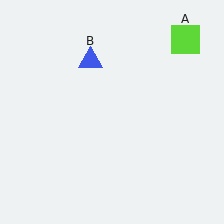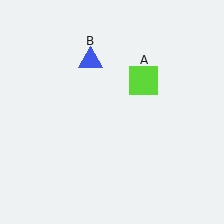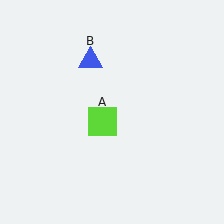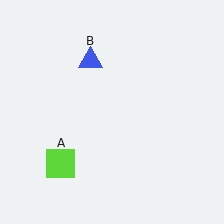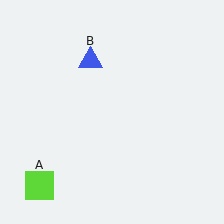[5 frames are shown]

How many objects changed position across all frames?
1 object changed position: lime square (object A).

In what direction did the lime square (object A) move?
The lime square (object A) moved down and to the left.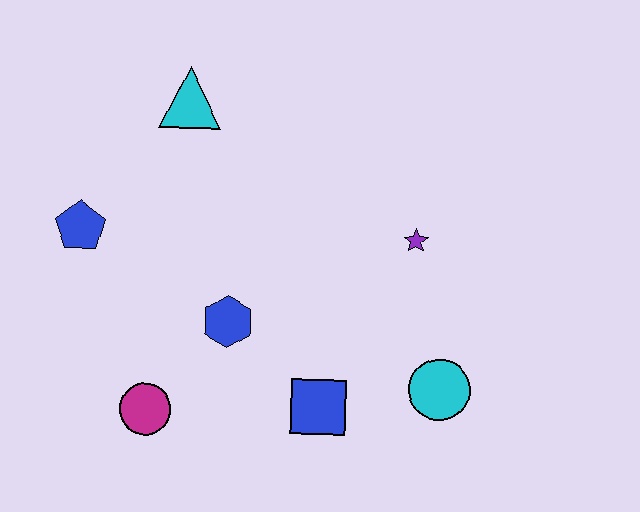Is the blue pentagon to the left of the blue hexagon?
Yes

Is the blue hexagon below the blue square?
No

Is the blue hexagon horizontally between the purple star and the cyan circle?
No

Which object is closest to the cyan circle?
The blue square is closest to the cyan circle.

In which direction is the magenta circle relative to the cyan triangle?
The magenta circle is below the cyan triangle.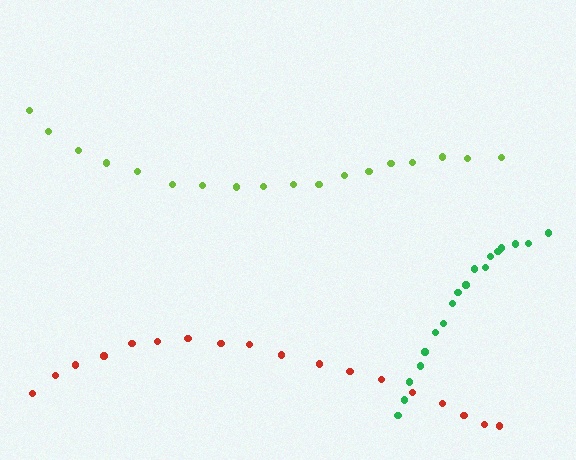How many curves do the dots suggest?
There are 3 distinct paths.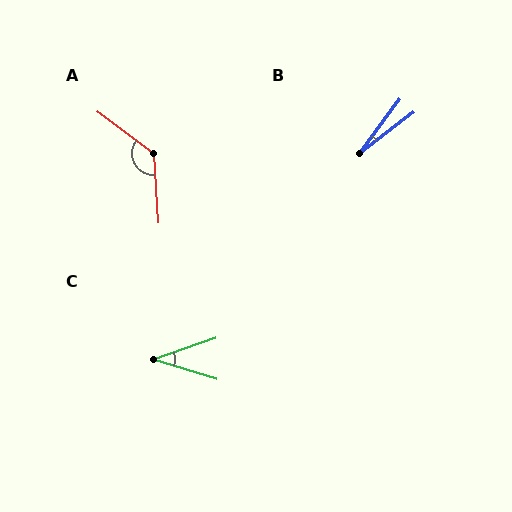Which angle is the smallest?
B, at approximately 16 degrees.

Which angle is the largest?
A, at approximately 131 degrees.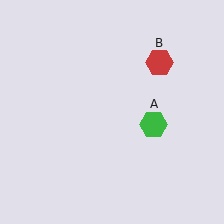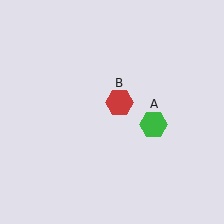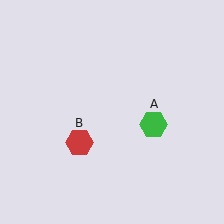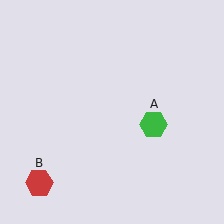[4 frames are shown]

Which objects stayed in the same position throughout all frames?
Green hexagon (object A) remained stationary.